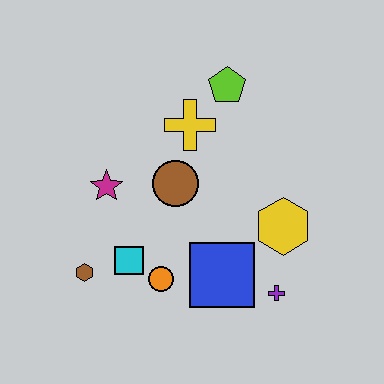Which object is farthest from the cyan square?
The lime pentagon is farthest from the cyan square.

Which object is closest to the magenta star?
The brown circle is closest to the magenta star.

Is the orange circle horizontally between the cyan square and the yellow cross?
Yes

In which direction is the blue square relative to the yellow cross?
The blue square is below the yellow cross.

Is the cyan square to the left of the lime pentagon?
Yes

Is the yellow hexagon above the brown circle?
No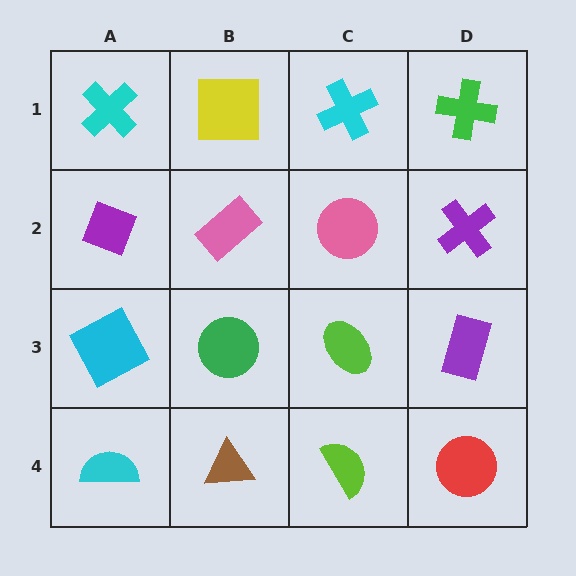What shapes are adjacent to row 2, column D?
A green cross (row 1, column D), a purple rectangle (row 3, column D), a pink circle (row 2, column C).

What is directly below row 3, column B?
A brown triangle.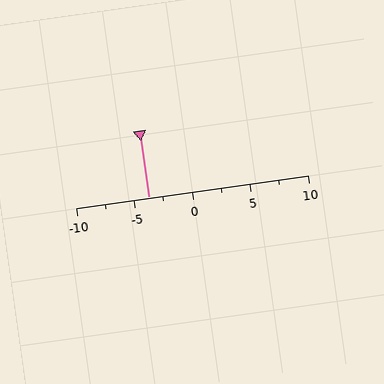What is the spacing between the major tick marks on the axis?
The major ticks are spaced 5 apart.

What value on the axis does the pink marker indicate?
The marker indicates approximately -3.8.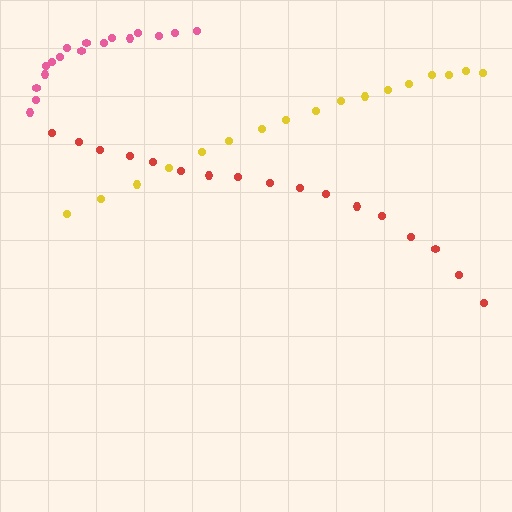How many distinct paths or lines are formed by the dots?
There are 3 distinct paths.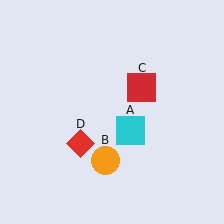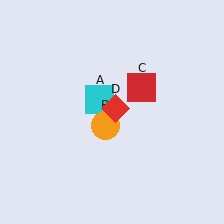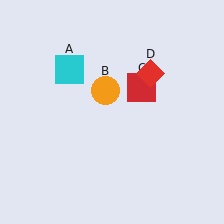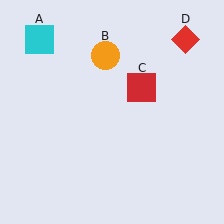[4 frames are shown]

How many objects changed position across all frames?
3 objects changed position: cyan square (object A), orange circle (object B), red diamond (object D).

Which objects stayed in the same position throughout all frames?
Red square (object C) remained stationary.